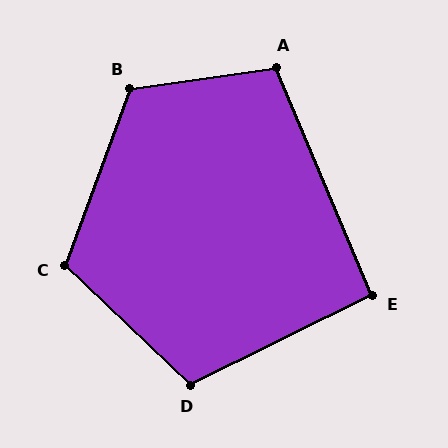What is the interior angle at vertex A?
Approximately 105 degrees (obtuse).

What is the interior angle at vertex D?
Approximately 110 degrees (obtuse).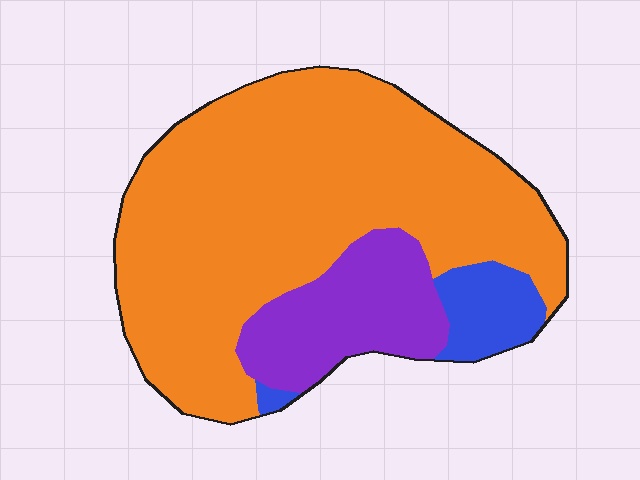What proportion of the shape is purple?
Purple covers roughly 20% of the shape.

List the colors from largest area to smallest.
From largest to smallest: orange, purple, blue.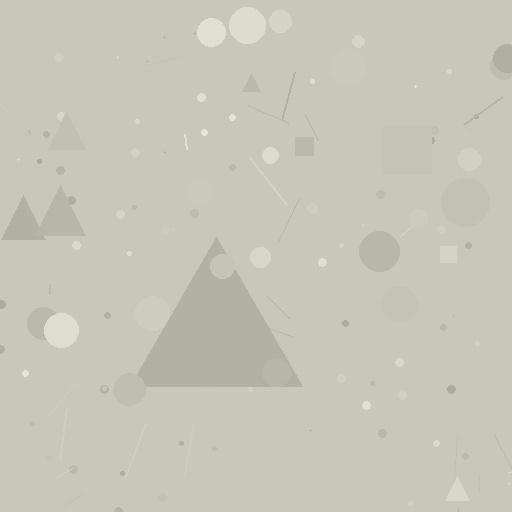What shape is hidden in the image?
A triangle is hidden in the image.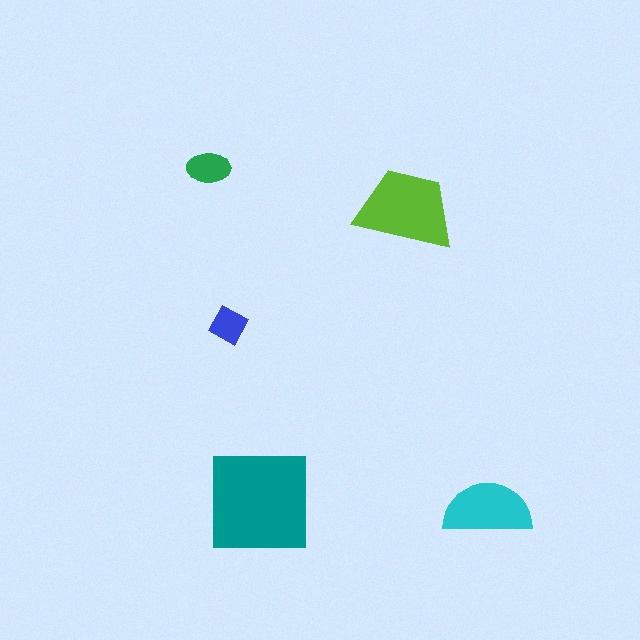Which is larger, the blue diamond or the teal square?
The teal square.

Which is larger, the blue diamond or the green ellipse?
The green ellipse.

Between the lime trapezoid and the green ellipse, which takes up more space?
The lime trapezoid.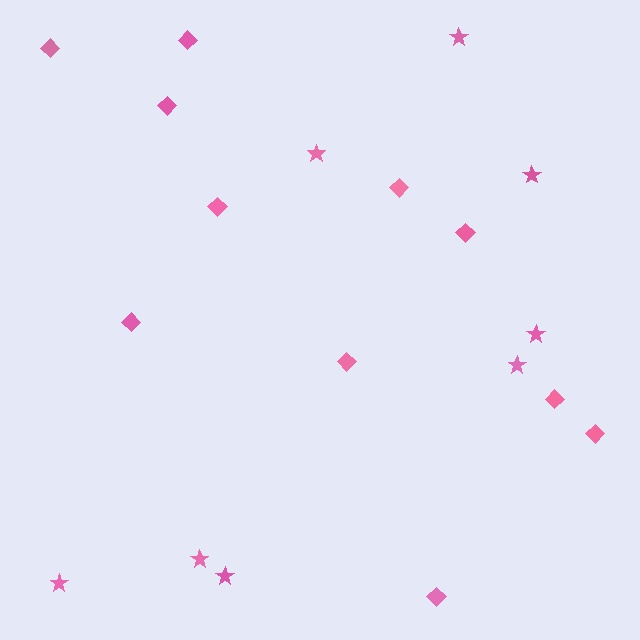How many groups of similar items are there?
There are 2 groups: one group of stars (8) and one group of diamonds (11).